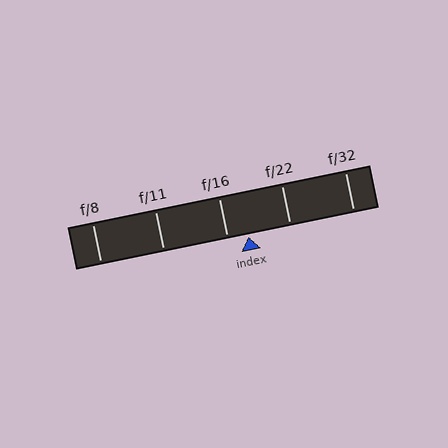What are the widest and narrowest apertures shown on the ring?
The widest aperture shown is f/8 and the narrowest is f/32.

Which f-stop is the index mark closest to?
The index mark is closest to f/16.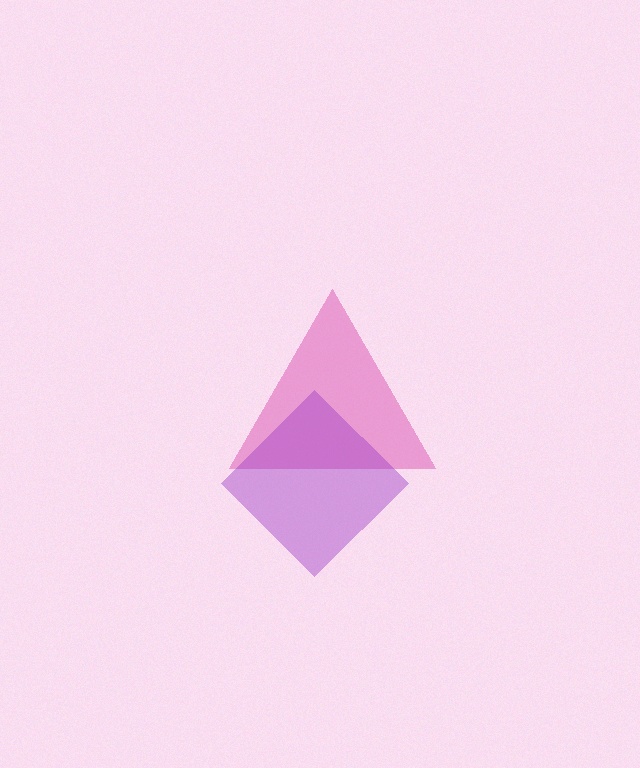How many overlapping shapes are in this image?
There are 2 overlapping shapes in the image.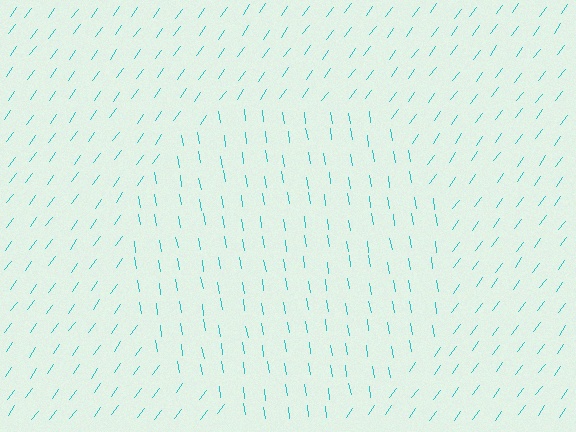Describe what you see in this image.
The image is filled with small cyan line segments. A circle region in the image has lines oriented differently from the surrounding lines, creating a visible texture boundary.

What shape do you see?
I see a circle.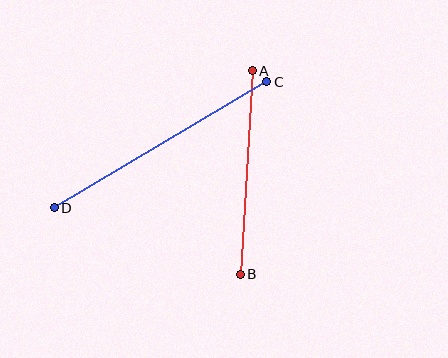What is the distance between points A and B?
The distance is approximately 204 pixels.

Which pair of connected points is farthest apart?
Points C and D are farthest apart.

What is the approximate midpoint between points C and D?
The midpoint is at approximately (161, 145) pixels.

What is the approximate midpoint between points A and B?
The midpoint is at approximately (246, 173) pixels.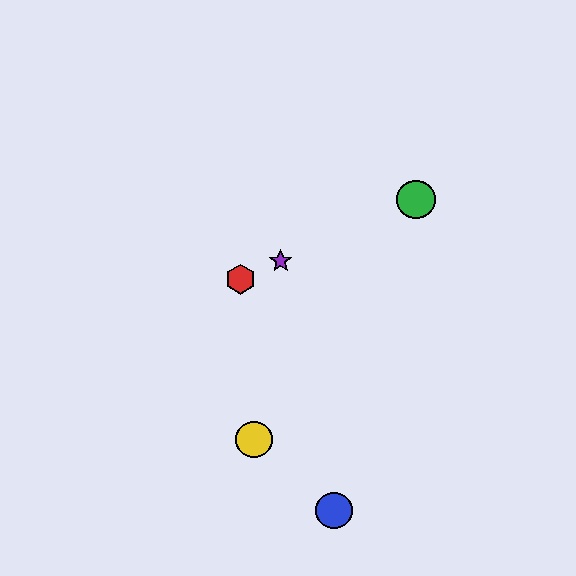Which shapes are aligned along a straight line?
The red hexagon, the green circle, the purple star are aligned along a straight line.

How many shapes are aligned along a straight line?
3 shapes (the red hexagon, the green circle, the purple star) are aligned along a straight line.